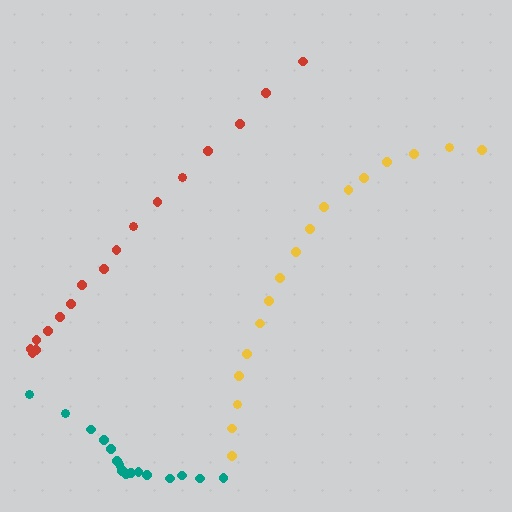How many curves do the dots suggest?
There are 3 distinct paths.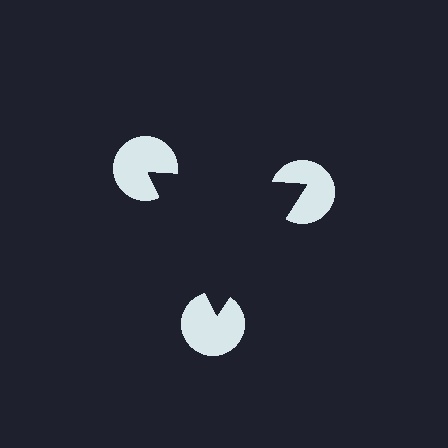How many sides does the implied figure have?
3 sides.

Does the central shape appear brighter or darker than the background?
It typically appears slightly darker than the background, even though no actual brightness change is drawn.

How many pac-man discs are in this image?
There are 3 — one at each vertex of the illusory triangle.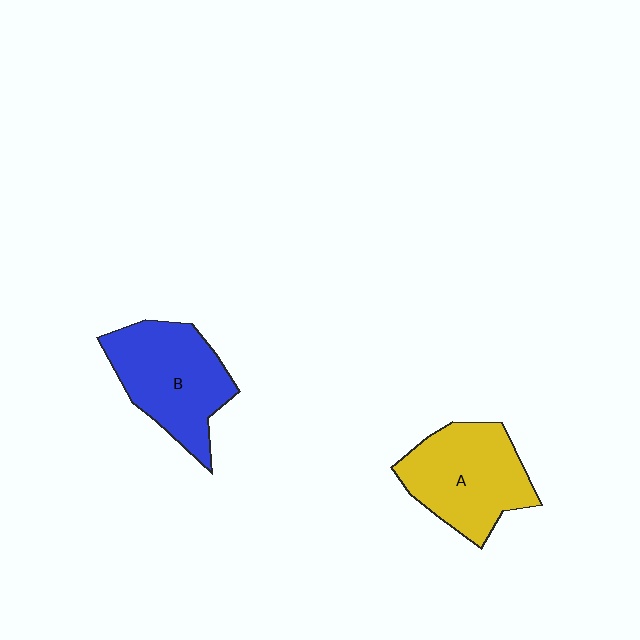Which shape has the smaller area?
Shape A (yellow).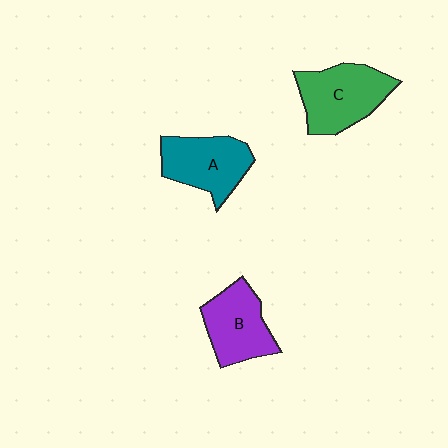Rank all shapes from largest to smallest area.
From largest to smallest: C (green), A (teal), B (purple).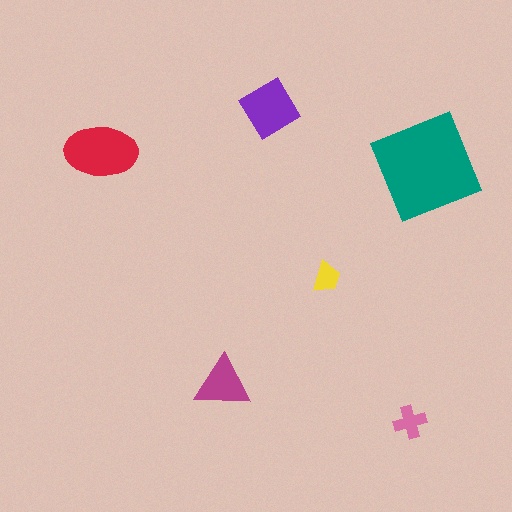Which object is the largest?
The teal square.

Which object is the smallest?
The yellow trapezoid.